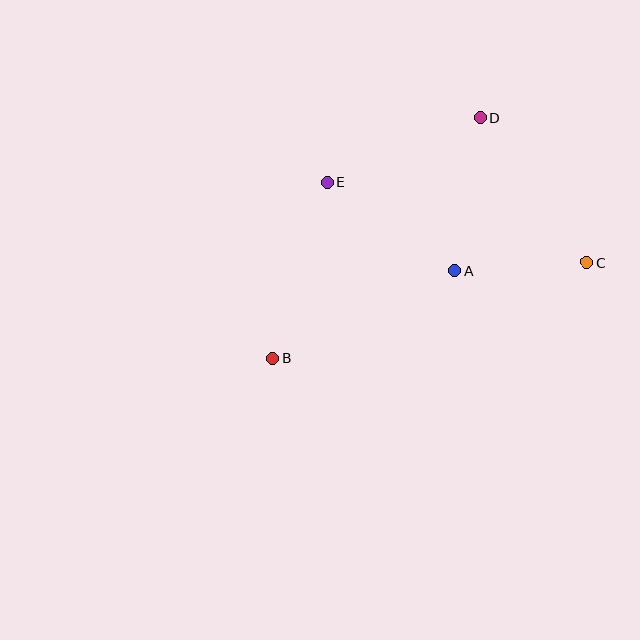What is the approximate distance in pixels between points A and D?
The distance between A and D is approximately 155 pixels.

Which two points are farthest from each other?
Points B and C are farthest from each other.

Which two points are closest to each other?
Points A and C are closest to each other.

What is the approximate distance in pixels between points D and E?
The distance between D and E is approximately 166 pixels.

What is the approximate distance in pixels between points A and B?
The distance between A and B is approximately 202 pixels.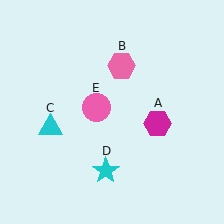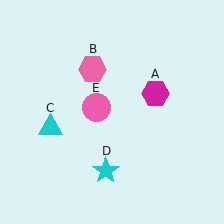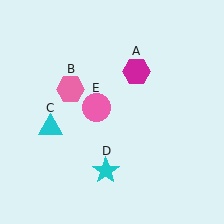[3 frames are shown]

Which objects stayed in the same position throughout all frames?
Cyan triangle (object C) and cyan star (object D) and pink circle (object E) remained stationary.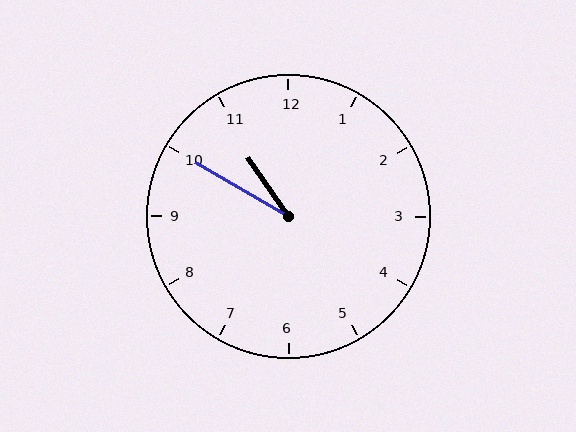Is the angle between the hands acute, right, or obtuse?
It is acute.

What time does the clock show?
10:50.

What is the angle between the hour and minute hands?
Approximately 25 degrees.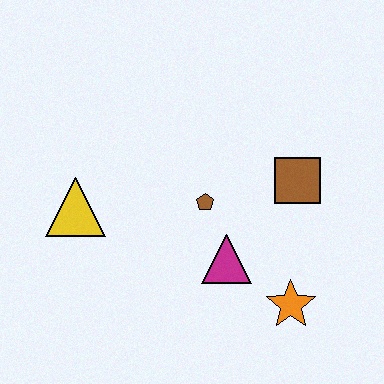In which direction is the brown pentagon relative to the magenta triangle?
The brown pentagon is above the magenta triangle.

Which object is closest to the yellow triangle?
The brown pentagon is closest to the yellow triangle.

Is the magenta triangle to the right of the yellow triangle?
Yes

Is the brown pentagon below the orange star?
No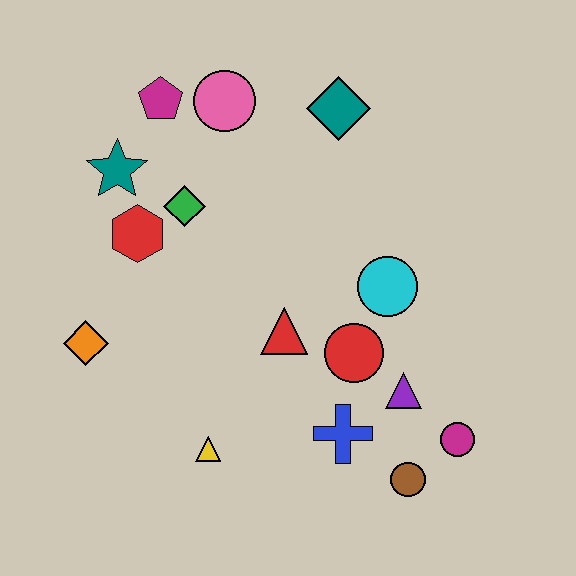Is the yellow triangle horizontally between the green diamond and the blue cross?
Yes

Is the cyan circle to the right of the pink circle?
Yes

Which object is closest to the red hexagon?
The green diamond is closest to the red hexagon.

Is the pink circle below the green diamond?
No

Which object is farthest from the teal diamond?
The brown circle is farthest from the teal diamond.